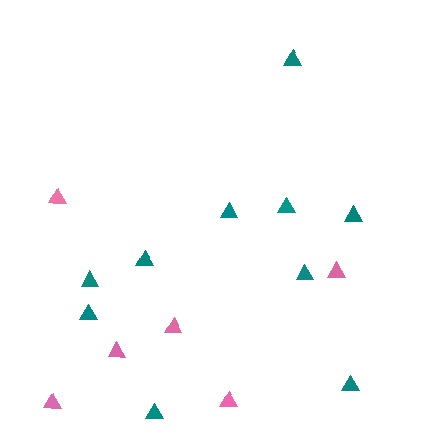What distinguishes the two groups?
There are 2 groups: one group of pink triangles (6) and one group of teal triangles (10).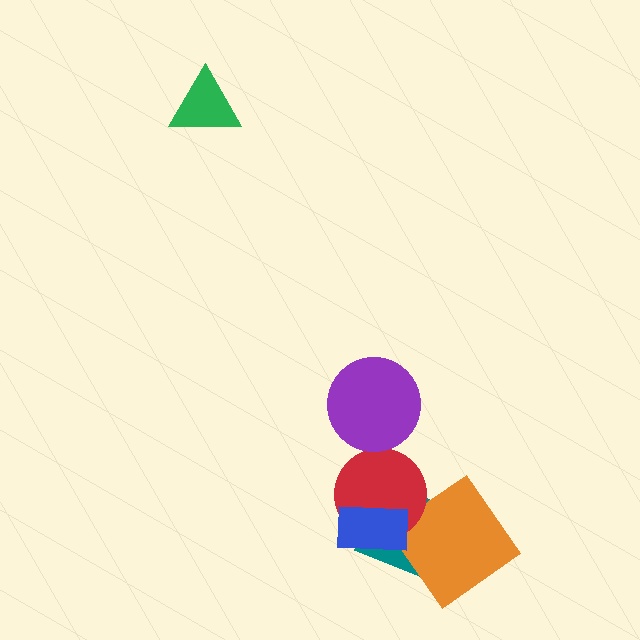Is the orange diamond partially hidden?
No, no other shape covers it.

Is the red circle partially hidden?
Yes, it is partially covered by another shape.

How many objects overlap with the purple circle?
0 objects overlap with the purple circle.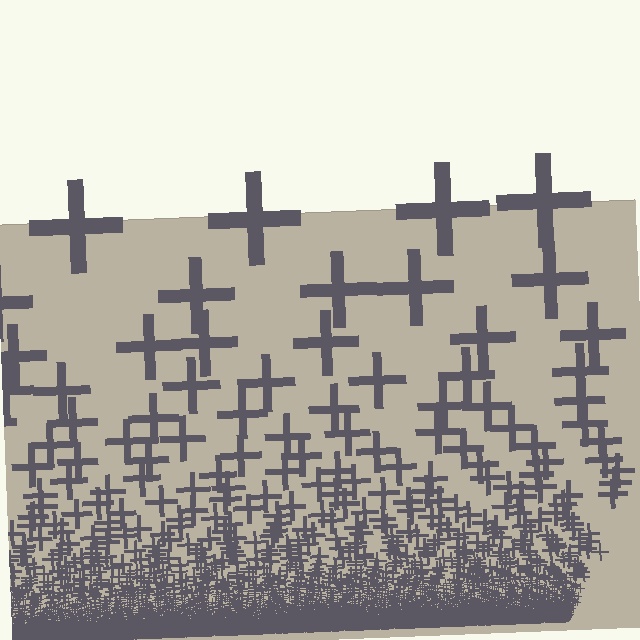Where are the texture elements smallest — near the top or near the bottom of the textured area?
Near the bottom.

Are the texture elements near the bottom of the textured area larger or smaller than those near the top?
Smaller. The gradient is inverted — elements near the bottom are smaller and denser.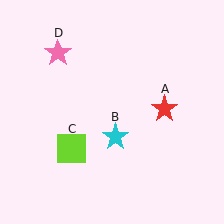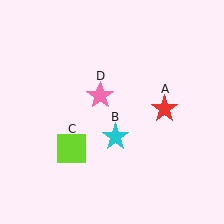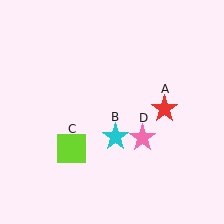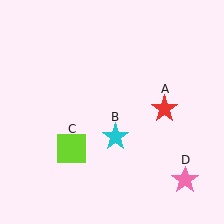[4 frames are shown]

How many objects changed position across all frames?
1 object changed position: pink star (object D).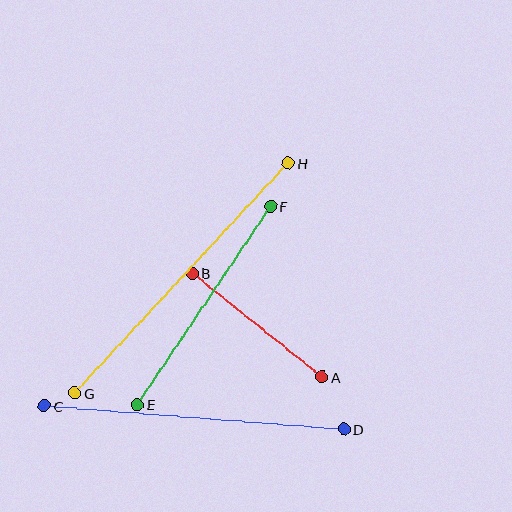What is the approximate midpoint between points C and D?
The midpoint is at approximately (194, 417) pixels.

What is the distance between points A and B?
The distance is approximately 166 pixels.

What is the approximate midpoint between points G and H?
The midpoint is at approximately (182, 278) pixels.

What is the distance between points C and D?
The distance is approximately 301 pixels.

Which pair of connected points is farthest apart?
Points G and H are farthest apart.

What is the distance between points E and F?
The distance is approximately 239 pixels.